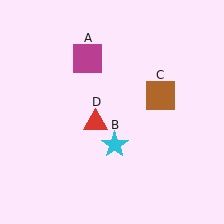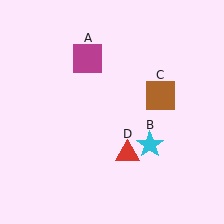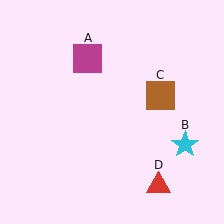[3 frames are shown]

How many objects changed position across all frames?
2 objects changed position: cyan star (object B), red triangle (object D).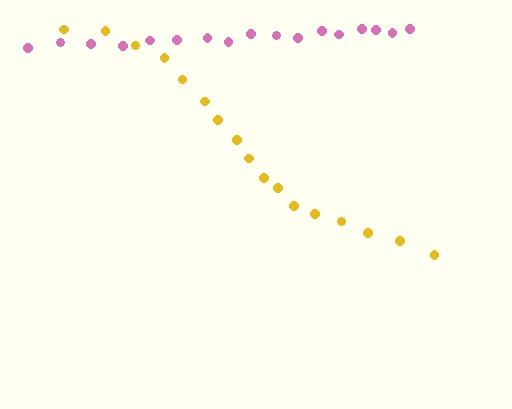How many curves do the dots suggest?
There are 2 distinct paths.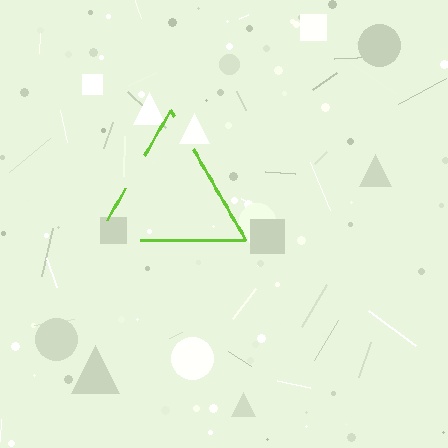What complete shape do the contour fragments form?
The contour fragments form a triangle.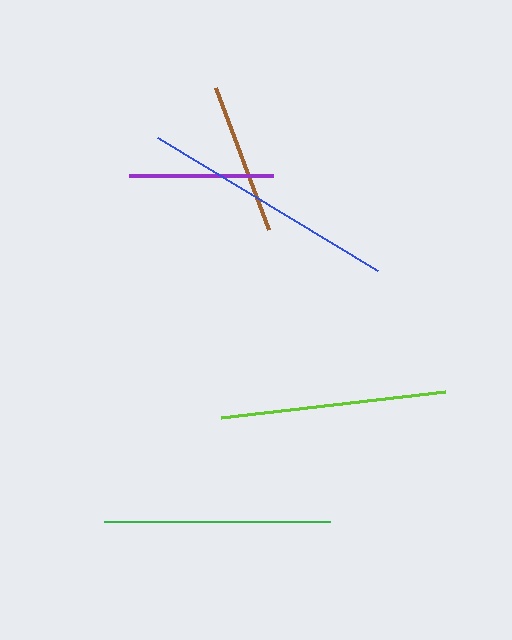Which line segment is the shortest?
The purple line is the shortest at approximately 145 pixels.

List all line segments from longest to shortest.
From longest to shortest: blue, green, lime, brown, purple.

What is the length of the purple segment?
The purple segment is approximately 145 pixels long.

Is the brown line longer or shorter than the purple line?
The brown line is longer than the purple line.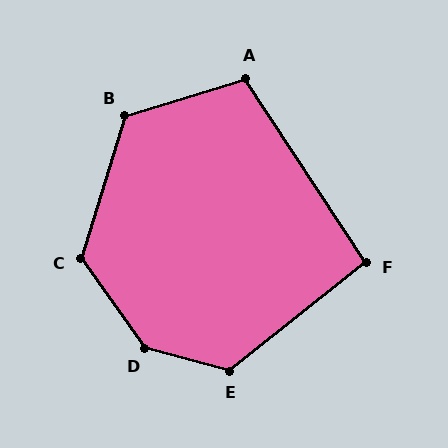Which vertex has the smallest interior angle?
F, at approximately 95 degrees.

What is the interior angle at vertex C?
Approximately 128 degrees (obtuse).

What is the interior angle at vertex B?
Approximately 124 degrees (obtuse).